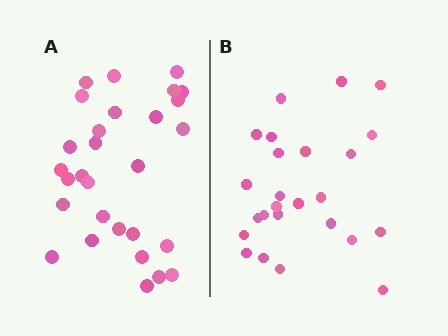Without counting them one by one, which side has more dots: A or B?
Region A (the left region) has more dots.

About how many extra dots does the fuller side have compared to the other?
Region A has about 4 more dots than region B.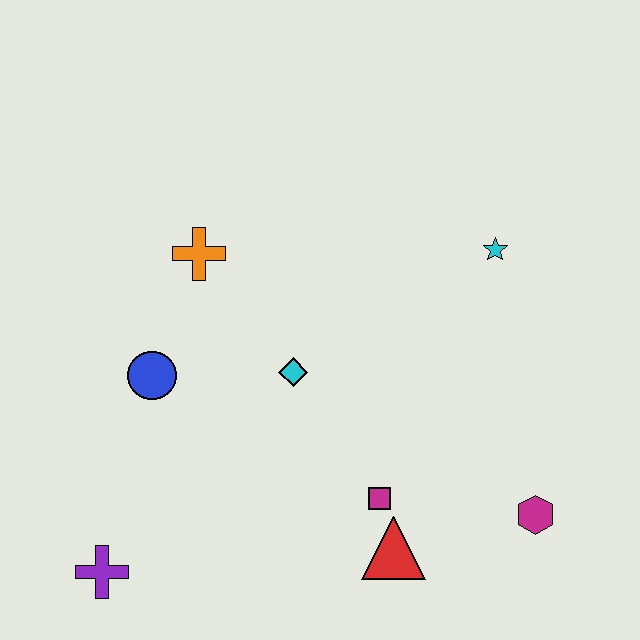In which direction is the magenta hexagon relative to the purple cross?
The magenta hexagon is to the right of the purple cross.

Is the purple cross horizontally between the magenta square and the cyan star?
No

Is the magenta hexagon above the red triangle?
Yes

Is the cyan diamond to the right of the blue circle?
Yes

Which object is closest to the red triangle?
The magenta square is closest to the red triangle.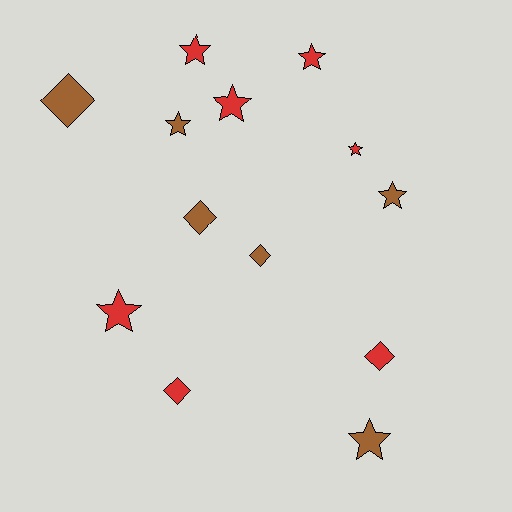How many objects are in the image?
There are 13 objects.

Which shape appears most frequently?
Star, with 8 objects.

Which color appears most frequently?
Red, with 7 objects.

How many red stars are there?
There are 5 red stars.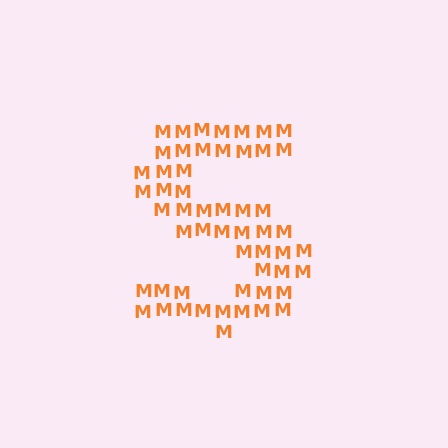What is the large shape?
The large shape is the letter S.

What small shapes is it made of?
It is made of small letter M's.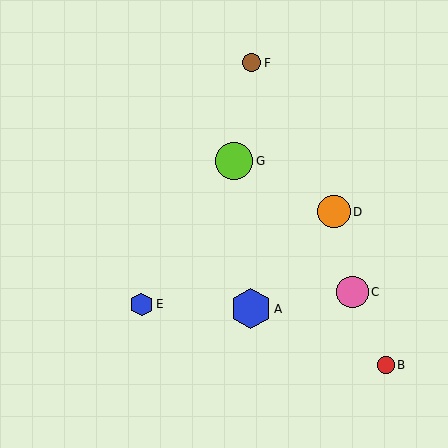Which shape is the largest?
The blue hexagon (labeled A) is the largest.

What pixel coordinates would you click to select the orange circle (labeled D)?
Click at (334, 212) to select the orange circle D.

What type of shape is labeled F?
Shape F is a brown circle.